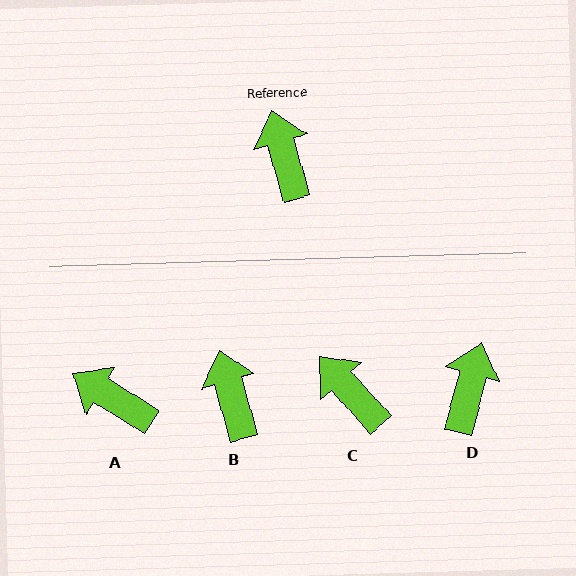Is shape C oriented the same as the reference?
No, it is off by about 26 degrees.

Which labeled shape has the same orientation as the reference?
B.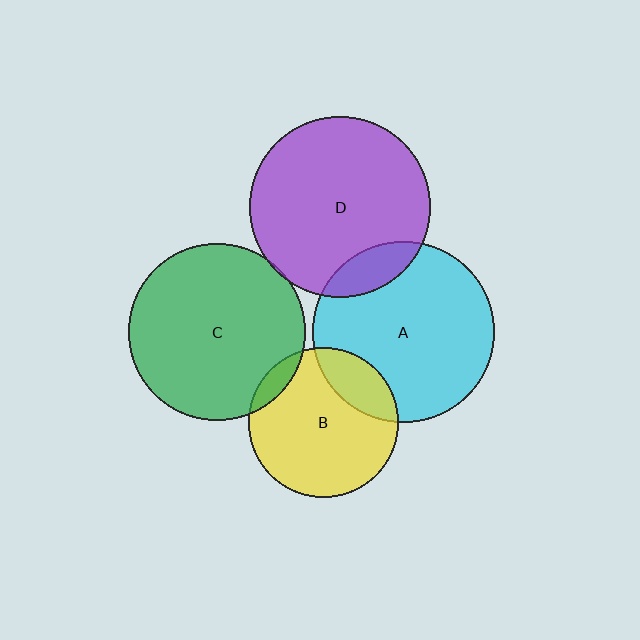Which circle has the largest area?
Circle D (purple).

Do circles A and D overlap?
Yes.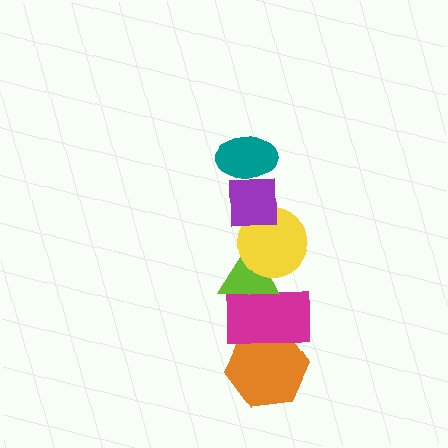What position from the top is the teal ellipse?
The teal ellipse is 1st from the top.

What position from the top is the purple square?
The purple square is 2nd from the top.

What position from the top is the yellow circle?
The yellow circle is 3rd from the top.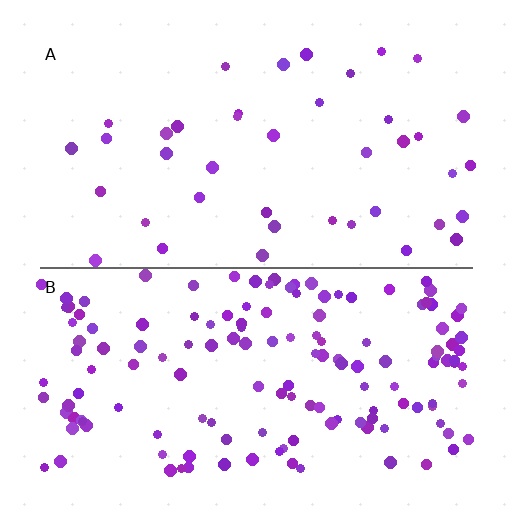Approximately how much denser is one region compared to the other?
Approximately 3.7× — region B over region A.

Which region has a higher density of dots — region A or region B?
B (the bottom).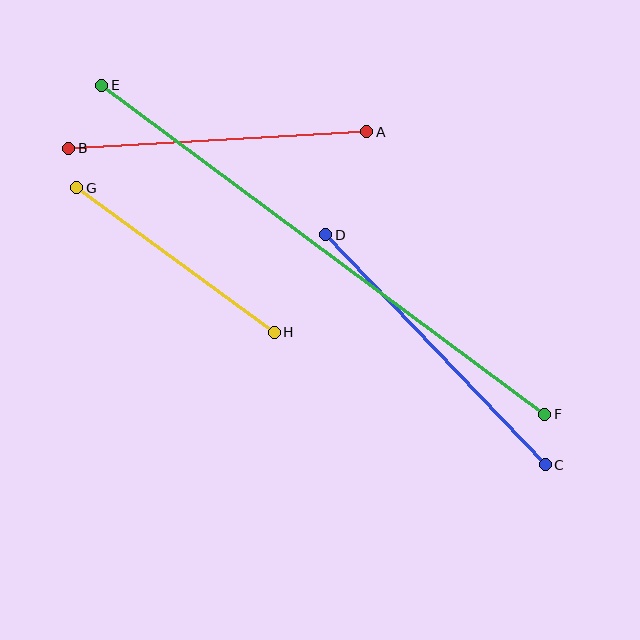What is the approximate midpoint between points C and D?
The midpoint is at approximately (436, 350) pixels.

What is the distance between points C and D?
The distance is approximately 318 pixels.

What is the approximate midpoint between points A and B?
The midpoint is at approximately (218, 140) pixels.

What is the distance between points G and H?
The distance is approximately 245 pixels.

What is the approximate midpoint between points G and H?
The midpoint is at approximately (176, 260) pixels.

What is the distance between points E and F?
The distance is approximately 552 pixels.